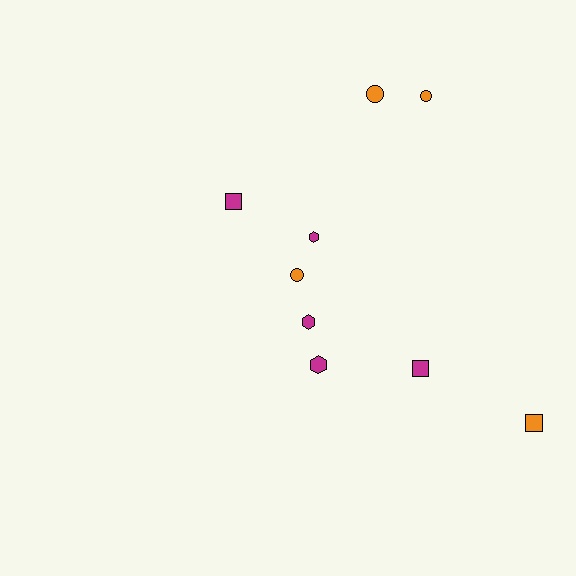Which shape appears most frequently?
Circle, with 3 objects.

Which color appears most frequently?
Magenta, with 5 objects.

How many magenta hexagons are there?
There are 3 magenta hexagons.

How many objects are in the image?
There are 9 objects.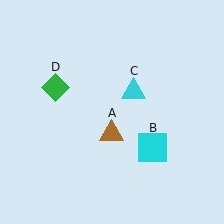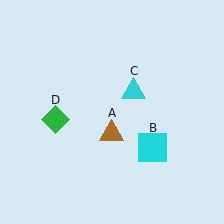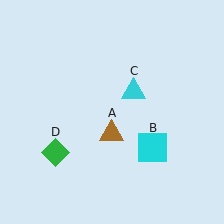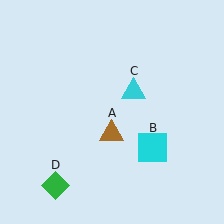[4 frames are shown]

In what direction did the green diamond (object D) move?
The green diamond (object D) moved down.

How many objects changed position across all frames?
1 object changed position: green diamond (object D).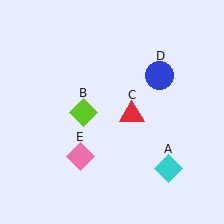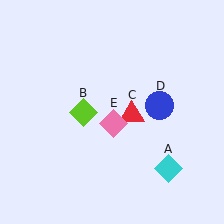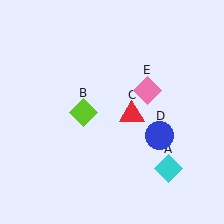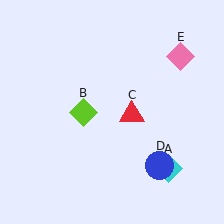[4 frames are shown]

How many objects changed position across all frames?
2 objects changed position: blue circle (object D), pink diamond (object E).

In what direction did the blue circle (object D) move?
The blue circle (object D) moved down.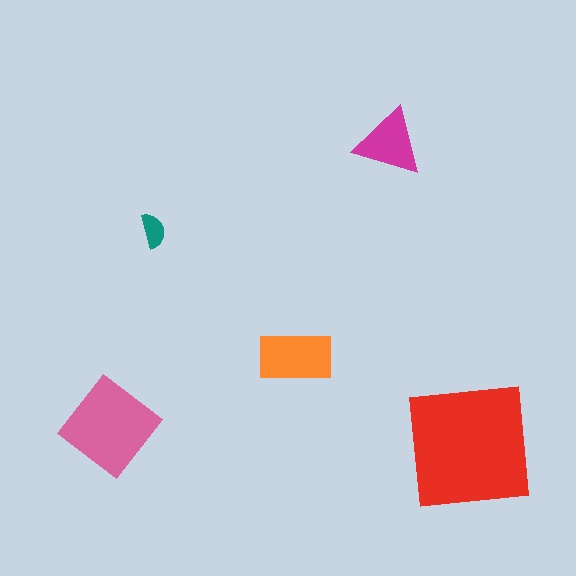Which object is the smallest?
The teal semicircle.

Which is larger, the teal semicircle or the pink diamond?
The pink diamond.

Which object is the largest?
The red square.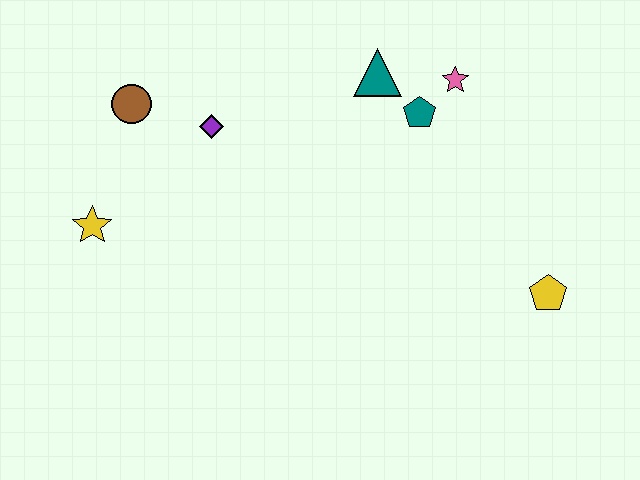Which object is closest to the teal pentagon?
The pink star is closest to the teal pentagon.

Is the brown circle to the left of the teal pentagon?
Yes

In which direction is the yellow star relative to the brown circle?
The yellow star is below the brown circle.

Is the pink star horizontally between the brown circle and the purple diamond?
No